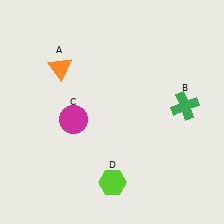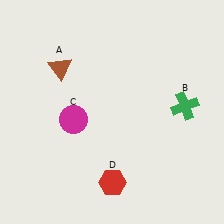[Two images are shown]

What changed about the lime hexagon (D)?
In Image 1, D is lime. In Image 2, it changed to red.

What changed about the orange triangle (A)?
In Image 1, A is orange. In Image 2, it changed to brown.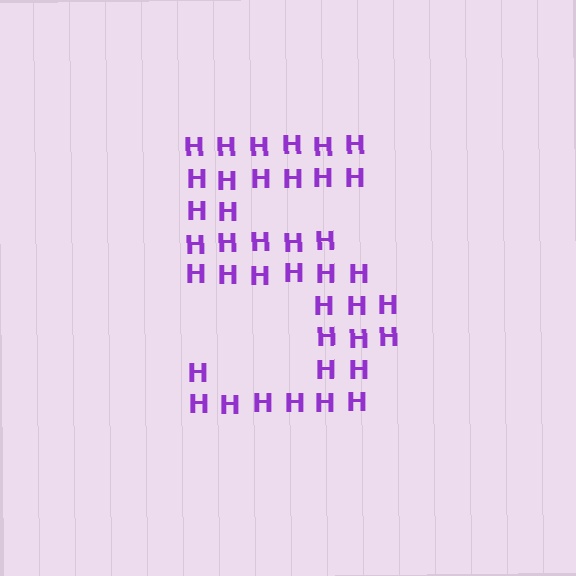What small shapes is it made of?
It is made of small letter H's.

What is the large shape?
The large shape is the digit 5.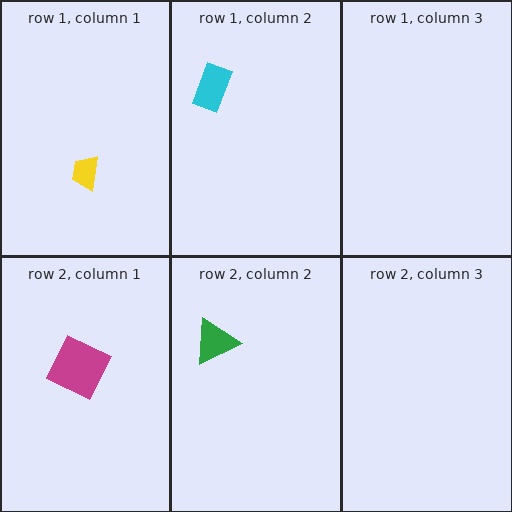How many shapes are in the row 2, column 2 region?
1.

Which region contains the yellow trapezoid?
The row 1, column 1 region.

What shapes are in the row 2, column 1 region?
The magenta square.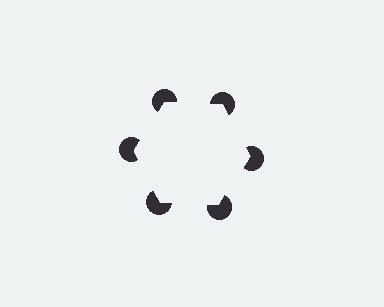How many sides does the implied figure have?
6 sides.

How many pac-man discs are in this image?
There are 6 — one at each vertex of the illusory hexagon.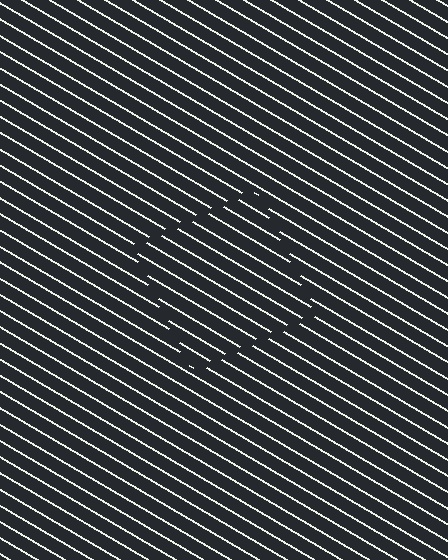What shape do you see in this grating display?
An illusory square. The interior of the shape contains the same grating, shifted by half a period — the contour is defined by the phase discontinuity where line-ends from the inner and outer gratings abut.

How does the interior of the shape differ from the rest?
The interior of the shape contains the same grating, shifted by half a period — the contour is defined by the phase discontinuity where line-ends from the inner and outer gratings abut.